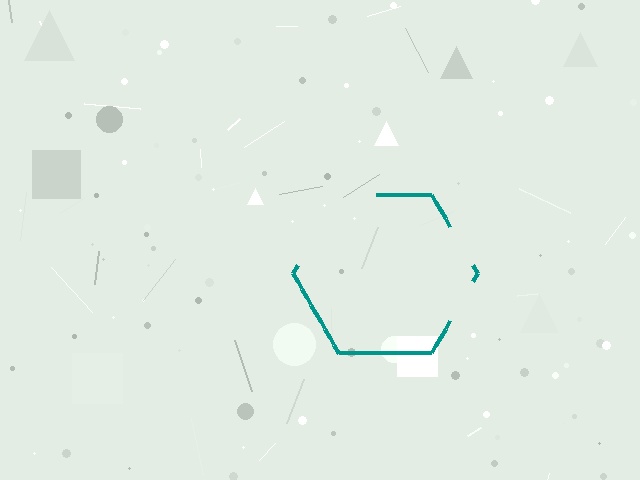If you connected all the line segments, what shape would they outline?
They would outline a hexagon.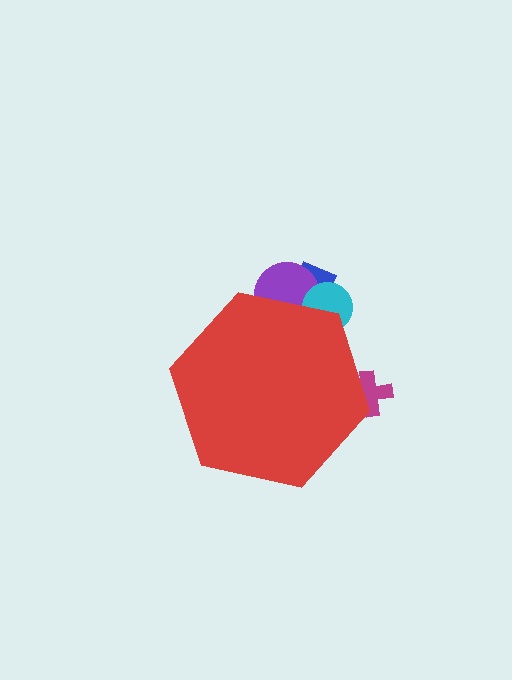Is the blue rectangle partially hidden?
Yes, the blue rectangle is partially hidden behind the red hexagon.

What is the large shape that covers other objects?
A red hexagon.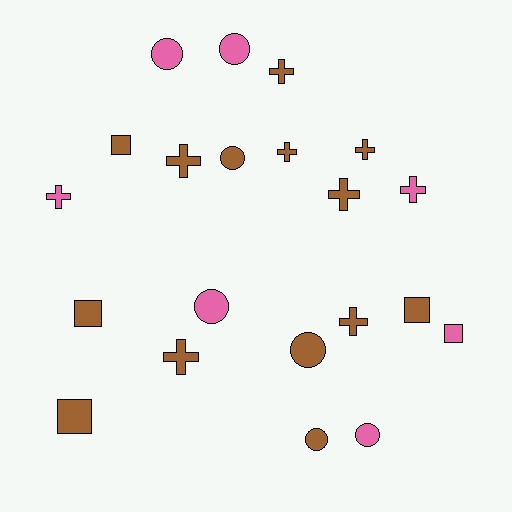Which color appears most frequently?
Brown, with 14 objects.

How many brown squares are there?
There are 4 brown squares.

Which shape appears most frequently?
Cross, with 9 objects.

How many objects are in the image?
There are 21 objects.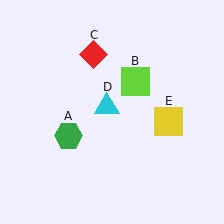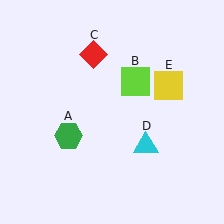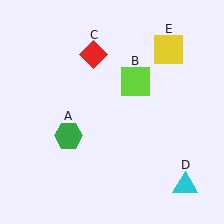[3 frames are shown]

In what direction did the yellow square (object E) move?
The yellow square (object E) moved up.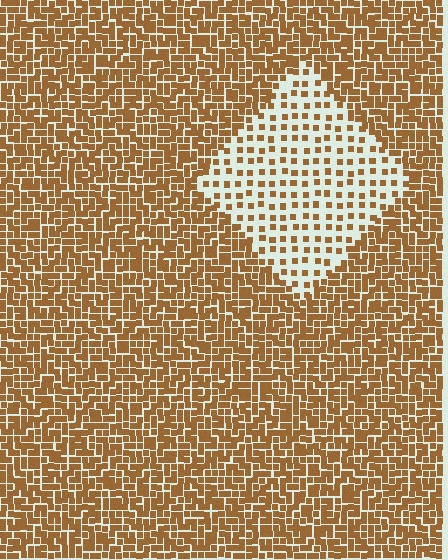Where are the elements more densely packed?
The elements are more densely packed outside the diamond boundary.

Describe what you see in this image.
The image contains small brown elements arranged at two different densities. A diamond-shaped region is visible where the elements are less densely packed than the surrounding area.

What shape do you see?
I see a diamond.